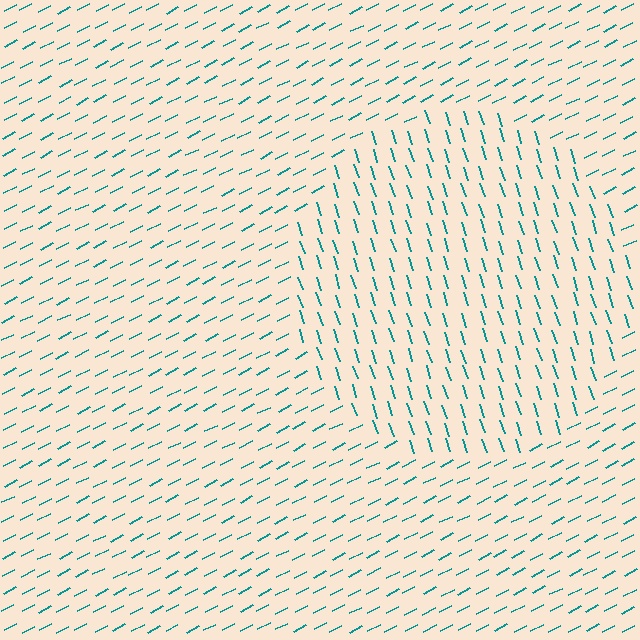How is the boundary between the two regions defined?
The boundary is defined purely by a change in line orientation (approximately 81 degrees difference). All lines are the same color and thickness.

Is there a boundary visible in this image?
Yes, there is a texture boundary formed by a change in line orientation.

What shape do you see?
I see a circle.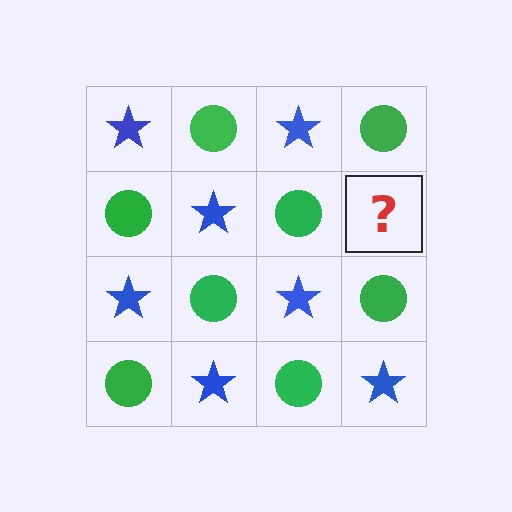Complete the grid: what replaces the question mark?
The question mark should be replaced with a blue star.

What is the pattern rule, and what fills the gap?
The rule is that it alternates blue star and green circle in a checkerboard pattern. The gap should be filled with a blue star.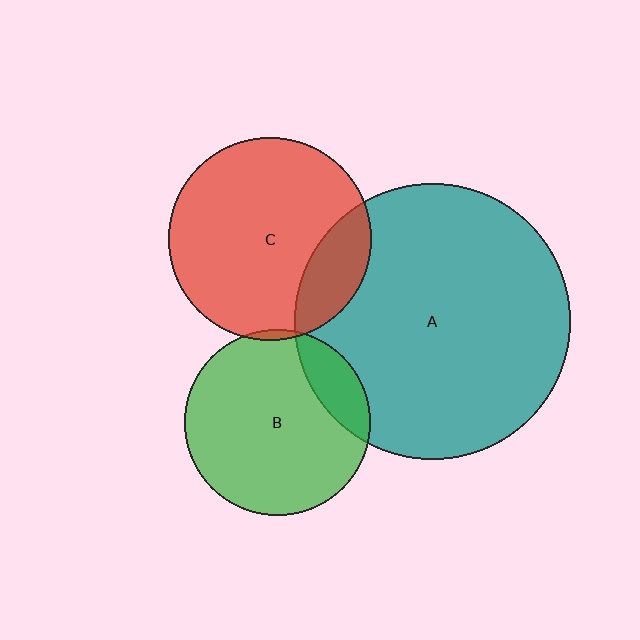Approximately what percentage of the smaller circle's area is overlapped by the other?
Approximately 5%.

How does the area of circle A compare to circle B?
Approximately 2.2 times.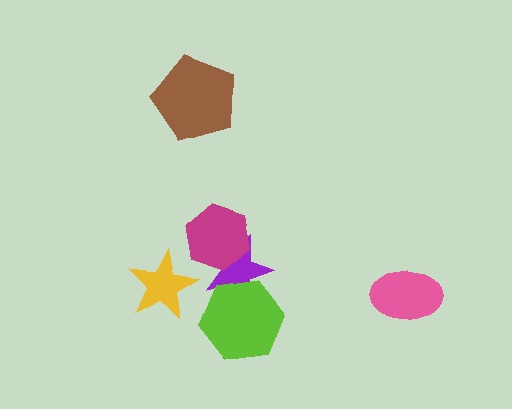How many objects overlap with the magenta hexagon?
1 object overlaps with the magenta hexagon.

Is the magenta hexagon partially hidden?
No, no other shape covers it.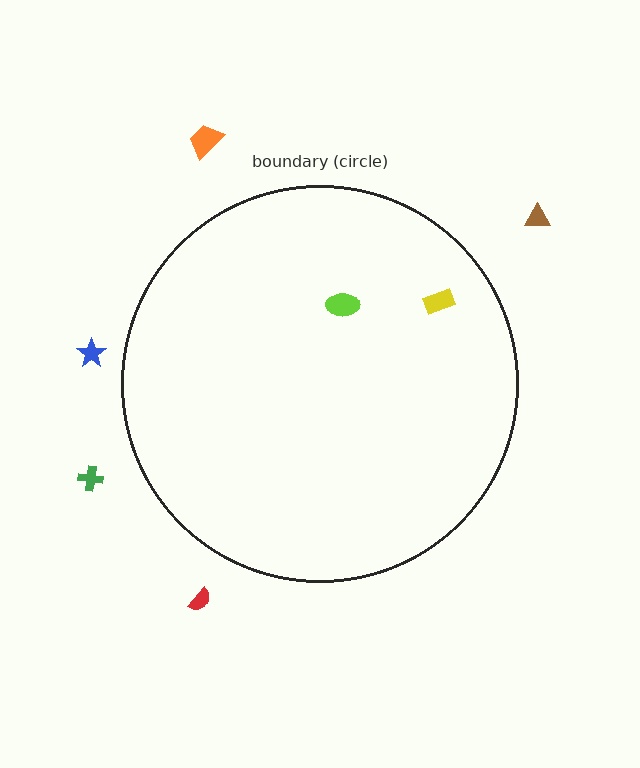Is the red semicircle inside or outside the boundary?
Outside.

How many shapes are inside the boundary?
2 inside, 5 outside.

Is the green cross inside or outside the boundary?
Outside.